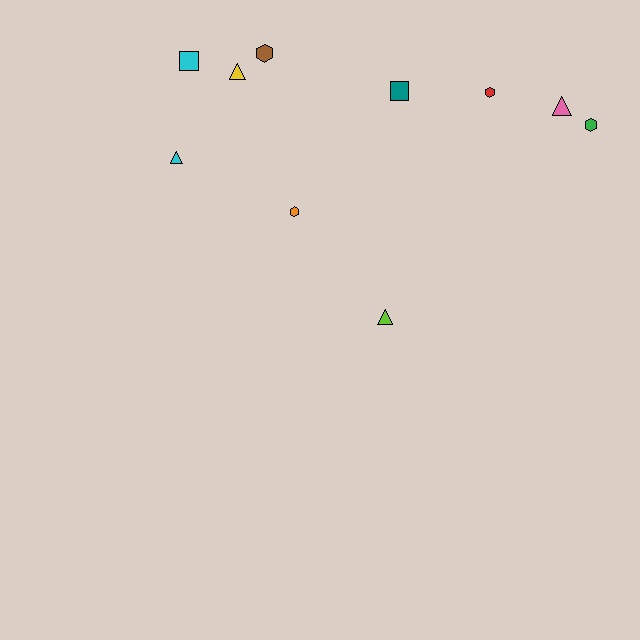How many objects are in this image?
There are 10 objects.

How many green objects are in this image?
There is 1 green object.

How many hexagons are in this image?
There are 4 hexagons.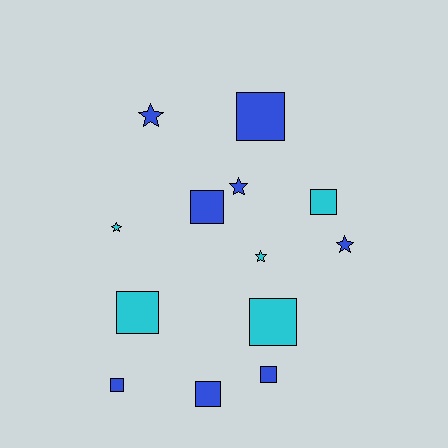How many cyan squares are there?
There are 3 cyan squares.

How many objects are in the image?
There are 13 objects.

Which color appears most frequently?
Blue, with 8 objects.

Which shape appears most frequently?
Square, with 8 objects.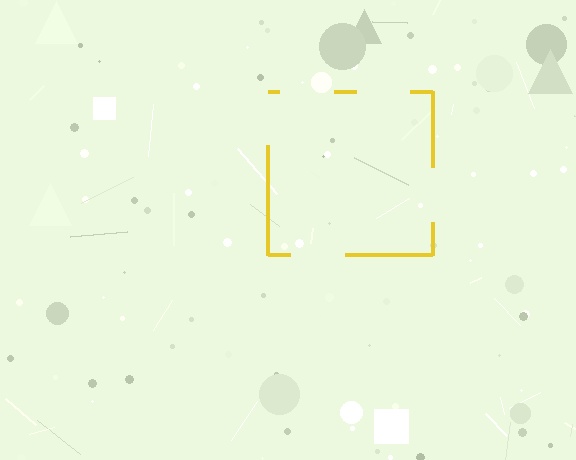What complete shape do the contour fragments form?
The contour fragments form a square.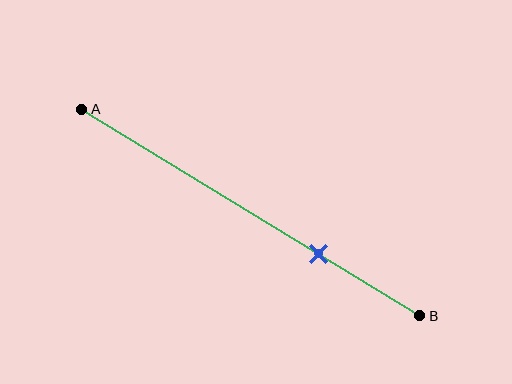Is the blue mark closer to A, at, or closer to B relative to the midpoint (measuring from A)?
The blue mark is closer to point B than the midpoint of segment AB.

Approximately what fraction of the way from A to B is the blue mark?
The blue mark is approximately 70% of the way from A to B.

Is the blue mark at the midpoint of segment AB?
No, the mark is at about 70% from A, not at the 50% midpoint.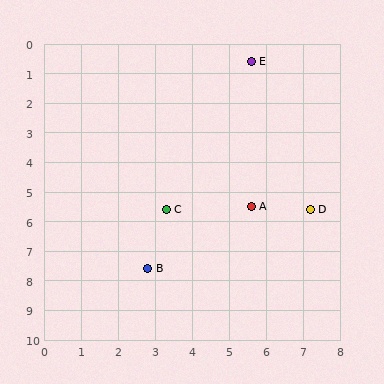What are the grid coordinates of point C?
Point C is at approximately (3.3, 5.6).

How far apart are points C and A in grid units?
Points C and A are about 2.3 grid units apart.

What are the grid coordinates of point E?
Point E is at approximately (5.6, 0.6).